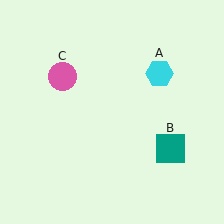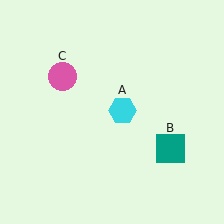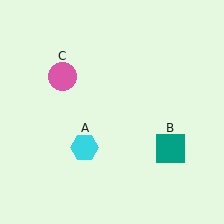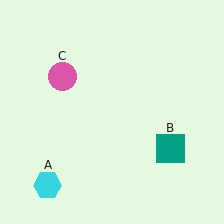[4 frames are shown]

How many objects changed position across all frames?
1 object changed position: cyan hexagon (object A).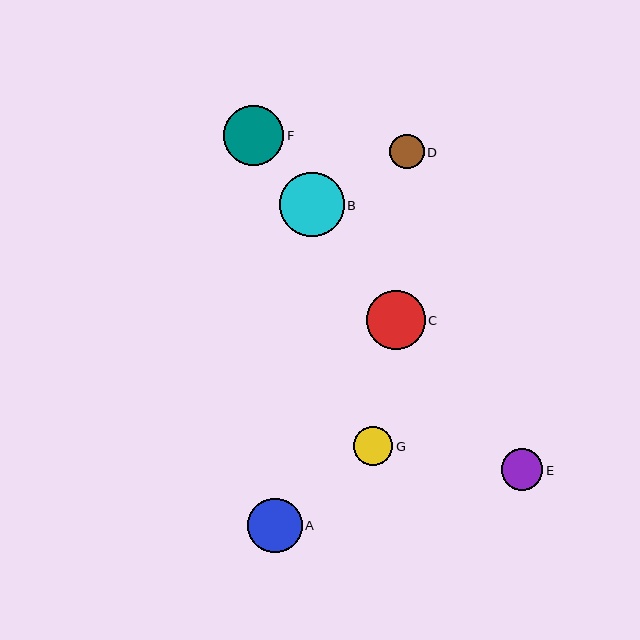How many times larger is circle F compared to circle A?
Circle F is approximately 1.1 times the size of circle A.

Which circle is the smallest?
Circle D is the smallest with a size of approximately 34 pixels.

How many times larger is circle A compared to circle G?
Circle A is approximately 1.4 times the size of circle G.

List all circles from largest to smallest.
From largest to smallest: B, F, C, A, E, G, D.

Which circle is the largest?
Circle B is the largest with a size of approximately 65 pixels.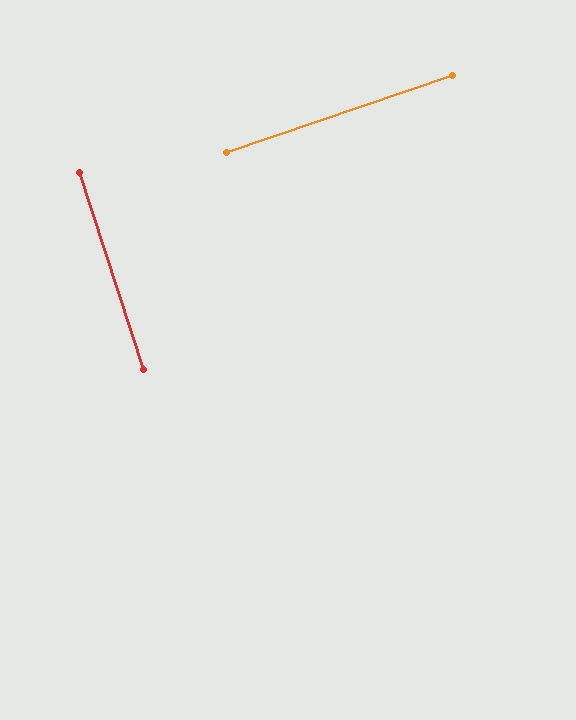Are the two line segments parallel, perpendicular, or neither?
Perpendicular — they meet at approximately 89°.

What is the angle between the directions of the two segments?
Approximately 89 degrees.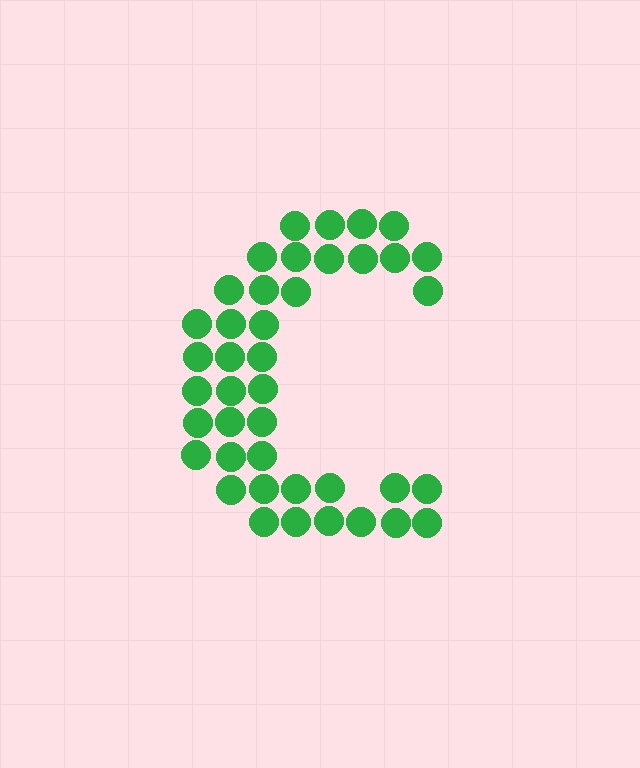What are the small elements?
The small elements are circles.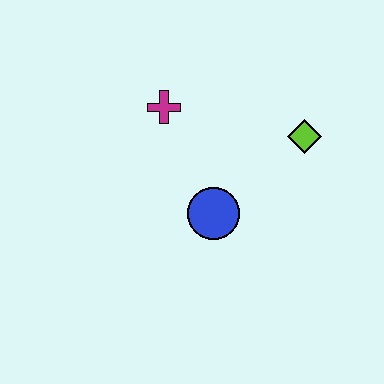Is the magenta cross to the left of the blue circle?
Yes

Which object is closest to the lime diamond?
The blue circle is closest to the lime diamond.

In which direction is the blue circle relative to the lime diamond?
The blue circle is to the left of the lime diamond.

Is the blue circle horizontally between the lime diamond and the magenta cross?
Yes